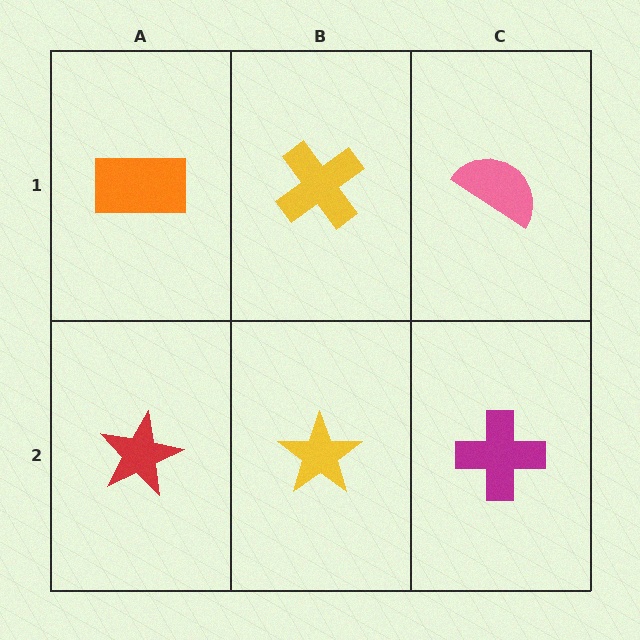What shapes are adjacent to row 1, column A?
A red star (row 2, column A), a yellow cross (row 1, column B).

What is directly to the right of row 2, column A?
A yellow star.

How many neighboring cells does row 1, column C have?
2.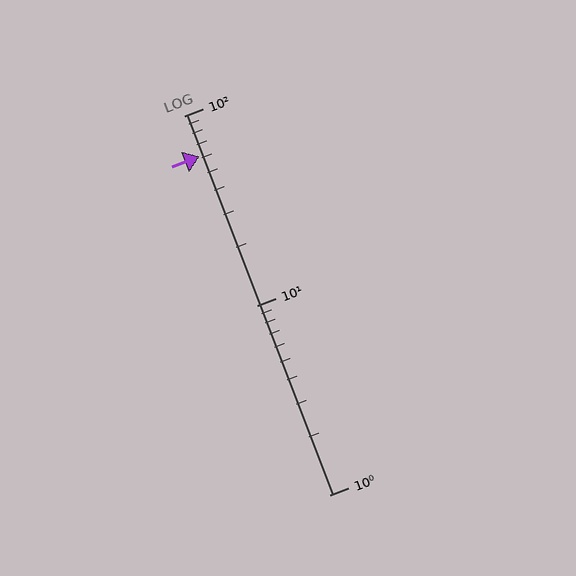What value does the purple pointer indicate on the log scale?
The pointer indicates approximately 61.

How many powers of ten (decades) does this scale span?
The scale spans 2 decades, from 1 to 100.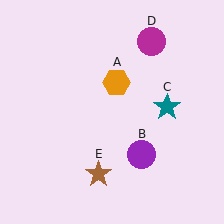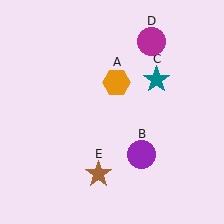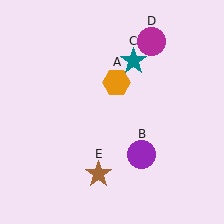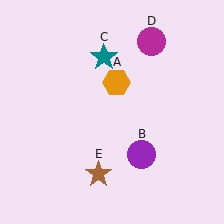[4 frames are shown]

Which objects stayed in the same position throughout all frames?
Orange hexagon (object A) and purple circle (object B) and magenta circle (object D) and brown star (object E) remained stationary.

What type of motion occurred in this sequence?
The teal star (object C) rotated counterclockwise around the center of the scene.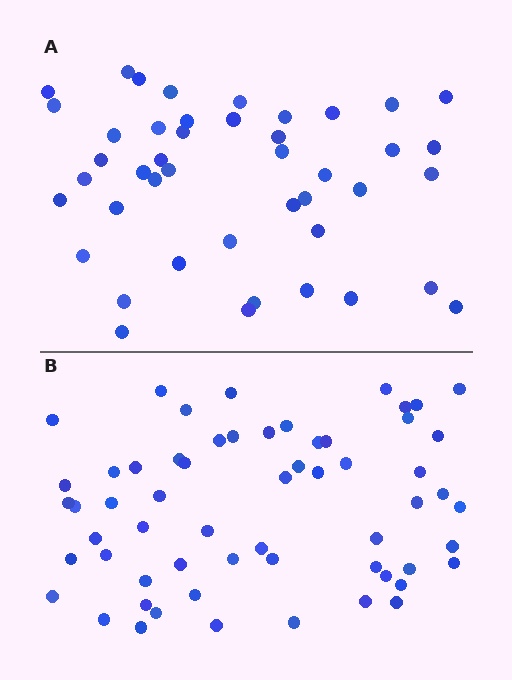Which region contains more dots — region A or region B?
Region B (the bottom region) has more dots.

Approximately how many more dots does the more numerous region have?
Region B has approximately 15 more dots than region A.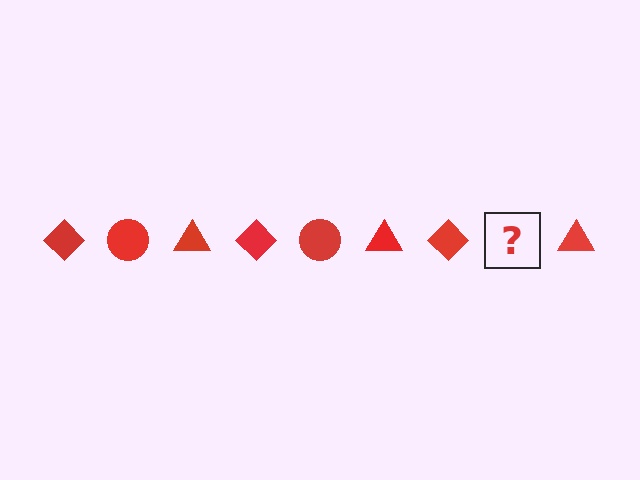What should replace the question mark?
The question mark should be replaced with a red circle.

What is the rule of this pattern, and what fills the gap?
The rule is that the pattern cycles through diamond, circle, triangle shapes in red. The gap should be filled with a red circle.